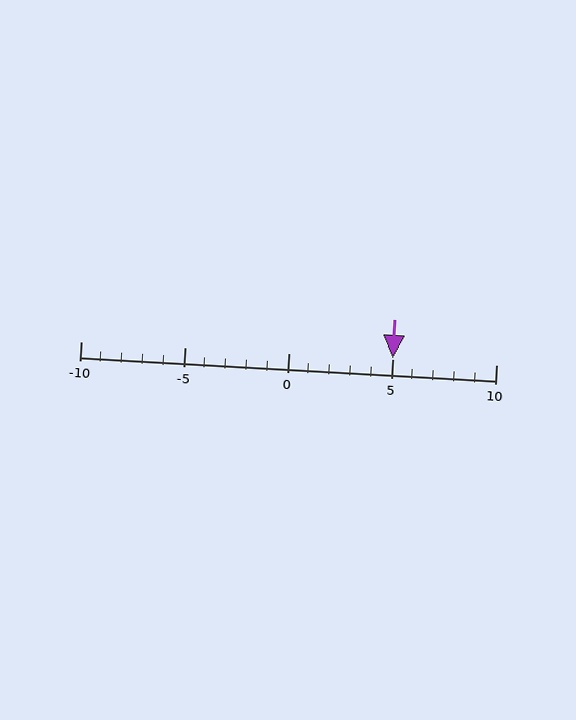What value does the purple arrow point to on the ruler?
The purple arrow points to approximately 5.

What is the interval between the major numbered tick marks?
The major tick marks are spaced 5 units apart.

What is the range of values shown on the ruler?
The ruler shows values from -10 to 10.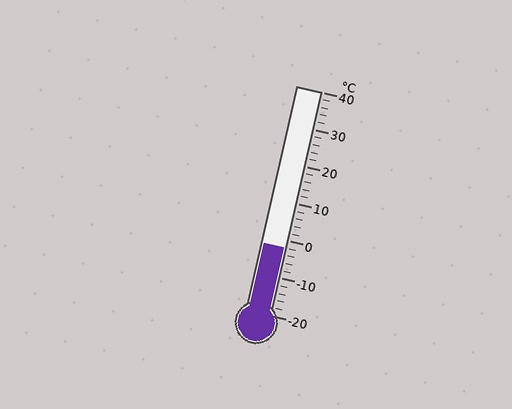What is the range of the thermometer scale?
The thermometer scale ranges from -20°C to 40°C.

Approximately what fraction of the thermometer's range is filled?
The thermometer is filled to approximately 30% of its range.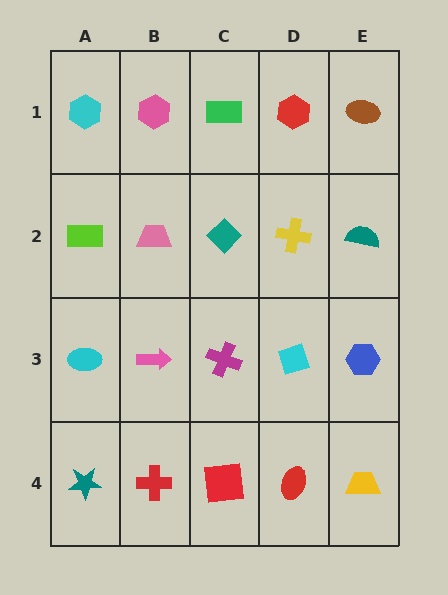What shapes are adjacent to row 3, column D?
A yellow cross (row 2, column D), a red ellipse (row 4, column D), a magenta cross (row 3, column C), a blue hexagon (row 3, column E).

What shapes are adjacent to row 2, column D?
A red hexagon (row 1, column D), a cyan diamond (row 3, column D), a teal diamond (row 2, column C), a teal semicircle (row 2, column E).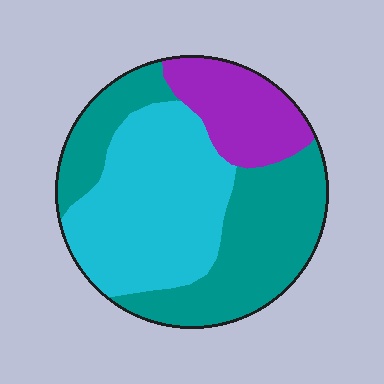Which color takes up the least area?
Purple, at roughly 20%.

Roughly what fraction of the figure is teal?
Teal takes up about two fifths (2/5) of the figure.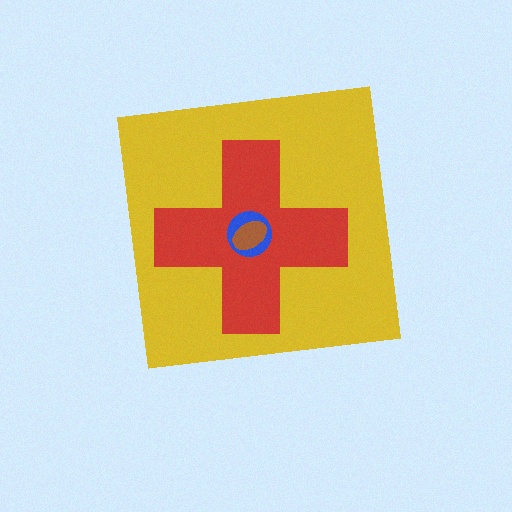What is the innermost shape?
The brown ellipse.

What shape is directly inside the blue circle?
The brown ellipse.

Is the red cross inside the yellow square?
Yes.